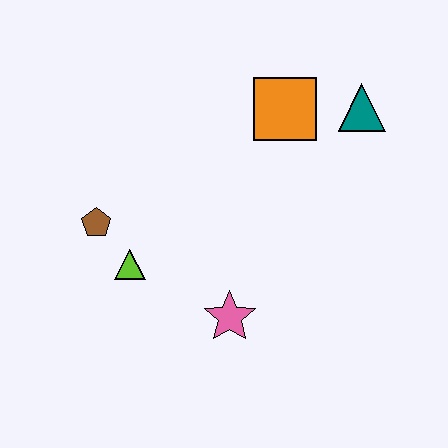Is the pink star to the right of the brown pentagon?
Yes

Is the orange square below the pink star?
No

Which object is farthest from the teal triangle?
The brown pentagon is farthest from the teal triangle.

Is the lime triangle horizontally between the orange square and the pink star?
No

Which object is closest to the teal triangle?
The orange square is closest to the teal triangle.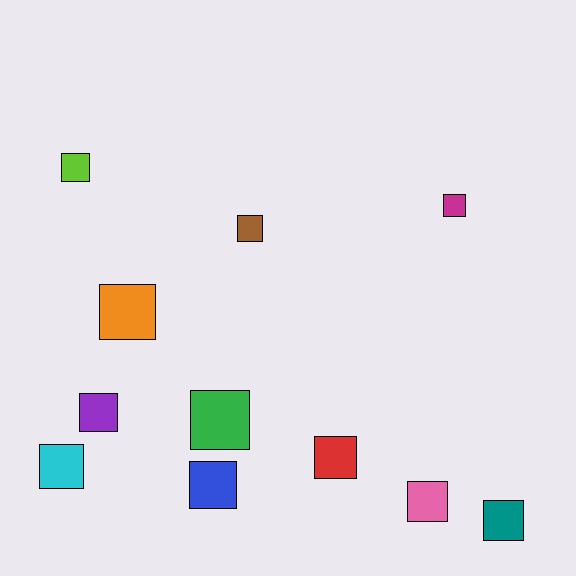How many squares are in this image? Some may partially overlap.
There are 11 squares.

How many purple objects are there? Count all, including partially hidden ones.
There is 1 purple object.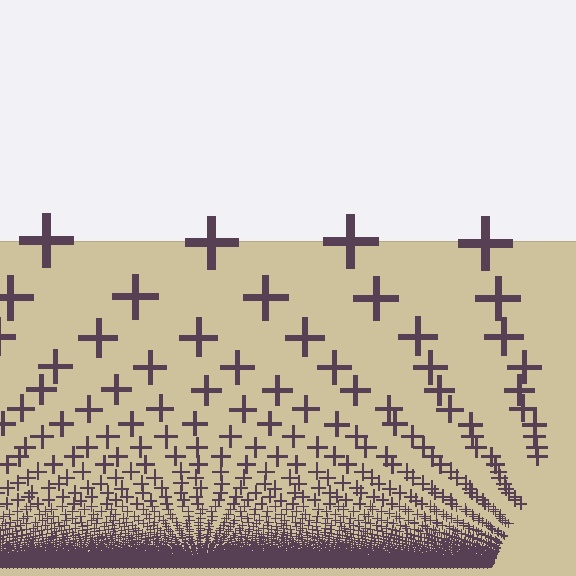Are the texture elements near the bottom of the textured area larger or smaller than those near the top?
Smaller. The gradient is inverted — elements near the bottom are smaller and denser.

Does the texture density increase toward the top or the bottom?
Density increases toward the bottom.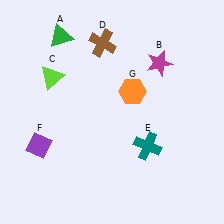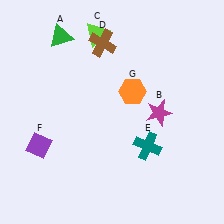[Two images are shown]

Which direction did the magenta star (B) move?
The magenta star (B) moved down.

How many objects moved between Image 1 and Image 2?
2 objects moved between the two images.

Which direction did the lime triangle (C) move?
The lime triangle (C) moved right.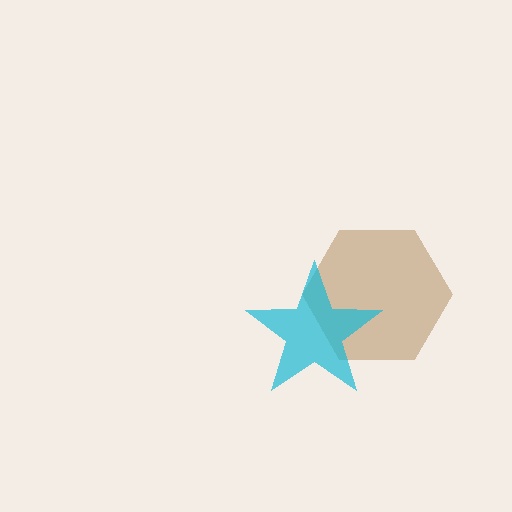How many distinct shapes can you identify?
There are 2 distinct shapes: a brown hexagon, a cyan star.